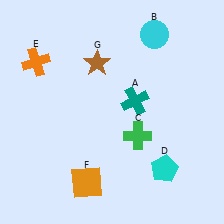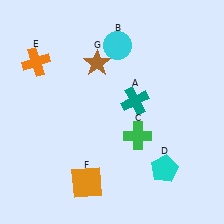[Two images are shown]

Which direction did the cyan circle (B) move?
The cyan circle (B) moved left.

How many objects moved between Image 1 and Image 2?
1 object moved between the two images.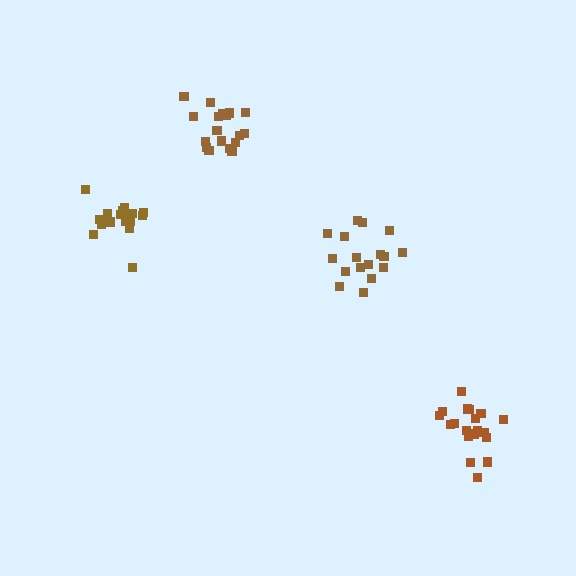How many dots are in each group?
Group 1: 17 dots, Group 2: 18 dots, Group 3: 20 dots, Group 4: 20 dots (75 total).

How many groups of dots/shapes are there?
There are 4 groups.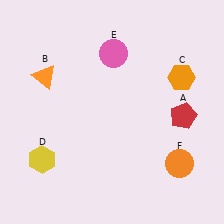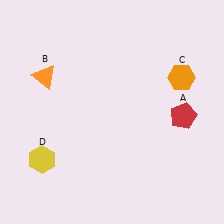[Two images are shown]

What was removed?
The orange circle (F), the pink circle (E) were removed in Image 2.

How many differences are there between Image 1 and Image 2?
There are 2 differences between the two images.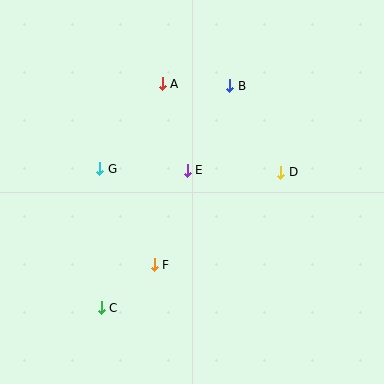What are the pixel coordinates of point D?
Point D is at (281, 172).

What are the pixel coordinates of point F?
Point F is at (154, 265).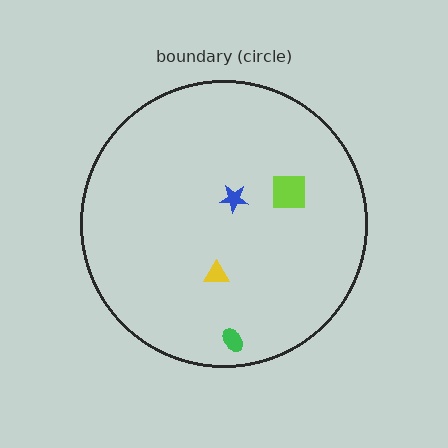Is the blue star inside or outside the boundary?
Inside.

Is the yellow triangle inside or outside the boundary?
Inside.